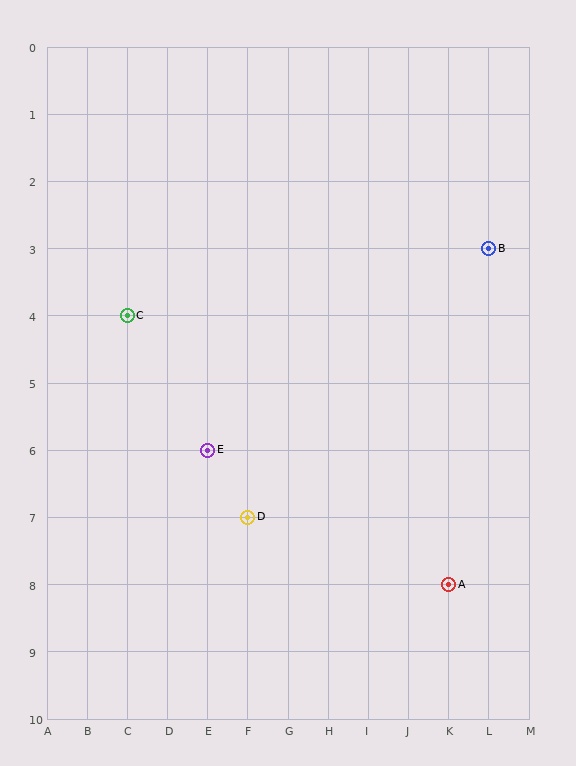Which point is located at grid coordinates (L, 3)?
Point B is at (L, 3).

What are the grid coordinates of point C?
Point C is at grid coordinates (C, 4).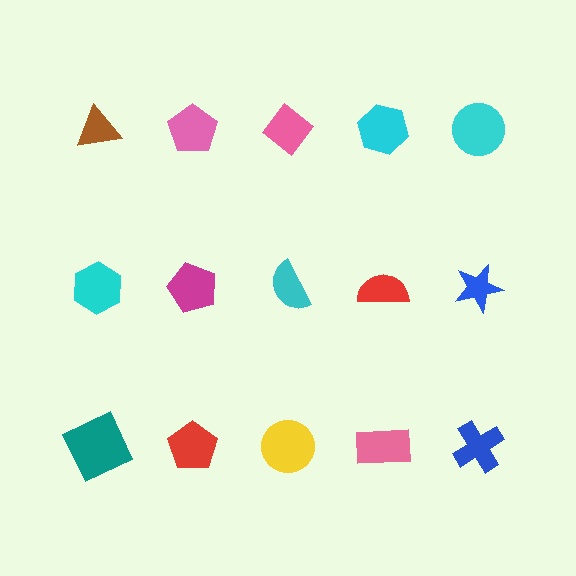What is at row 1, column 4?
A cyan hexagon.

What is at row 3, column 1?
A teal square.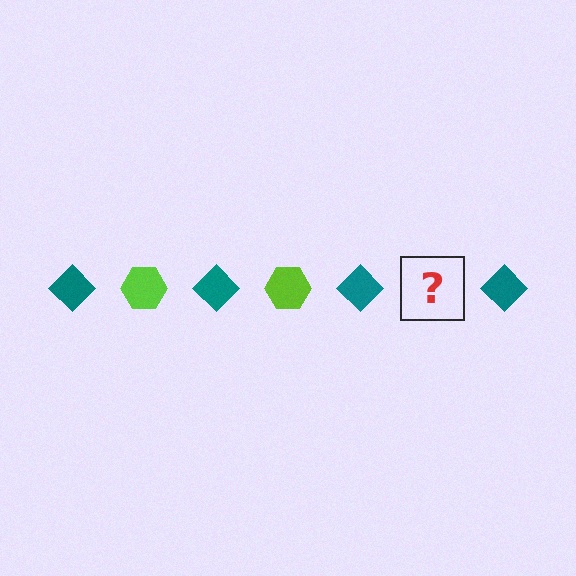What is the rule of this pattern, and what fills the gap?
The rule is that the pattern alternates between teal diamond and lime hexagon. The gap should be filled with a lime hexagon.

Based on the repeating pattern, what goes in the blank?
The blank should be a lime hexagon.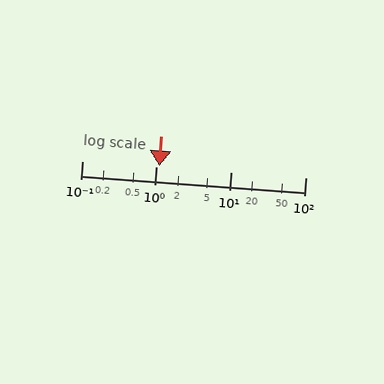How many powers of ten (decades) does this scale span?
The scale spans 3 decades, from 0.1 to 100.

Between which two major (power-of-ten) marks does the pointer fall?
The pointer is between 1 and 10.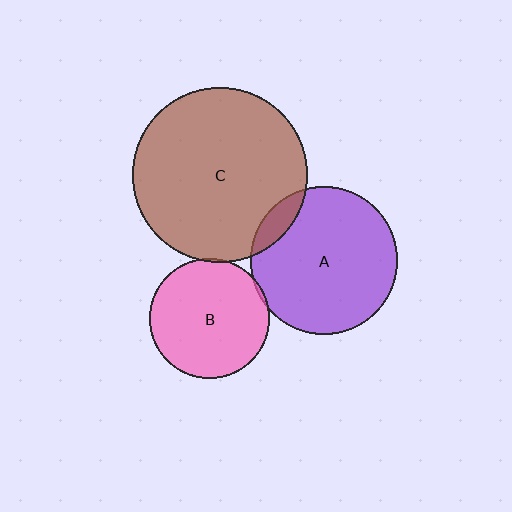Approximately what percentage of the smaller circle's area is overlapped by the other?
Approximately 5%.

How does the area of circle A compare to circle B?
Approximately 1.5 times.